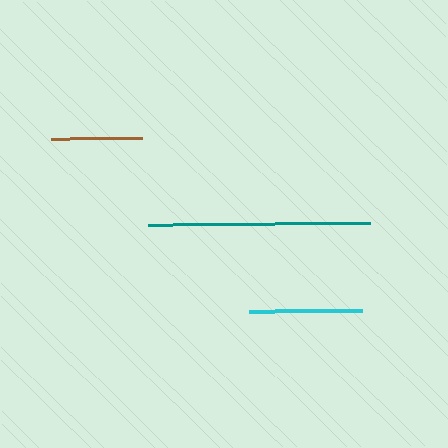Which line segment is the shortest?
The brown line is the shortest at approximately 92 pixels.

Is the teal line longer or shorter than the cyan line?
The teal line is longer than the cyan line.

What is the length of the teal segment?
The teal segment is approximately 221 pixels long.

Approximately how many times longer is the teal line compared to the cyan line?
The teal line is approximately 1.9 times the length of the cyan line.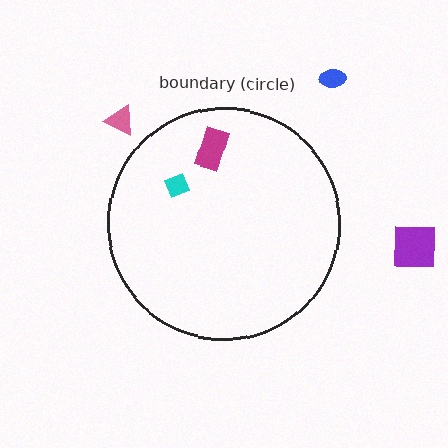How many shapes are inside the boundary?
2 inside, 3 outside.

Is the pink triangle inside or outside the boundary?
Outside.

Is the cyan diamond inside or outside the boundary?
Inside.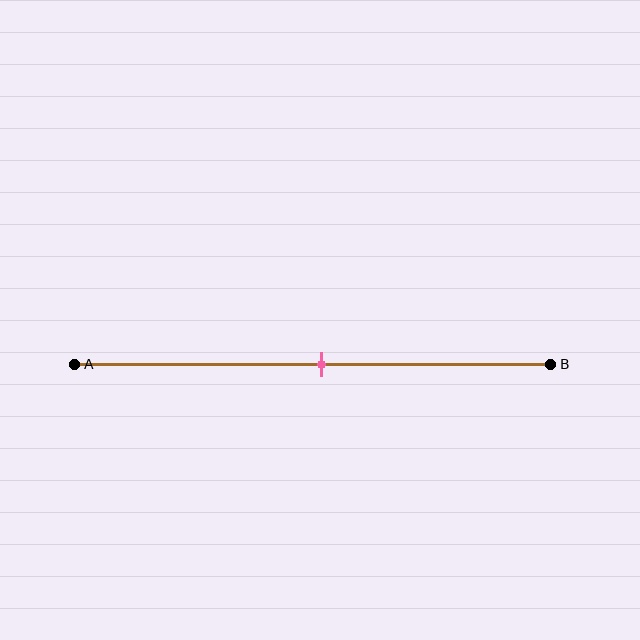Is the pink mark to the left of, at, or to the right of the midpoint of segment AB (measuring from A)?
The pink mark is approximately at the midpoint of segment AB.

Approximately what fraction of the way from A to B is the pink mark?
The pink mark is approximately 50% of the way from A to B.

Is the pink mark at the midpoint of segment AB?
Yes, the mark is approximately at the midpoint.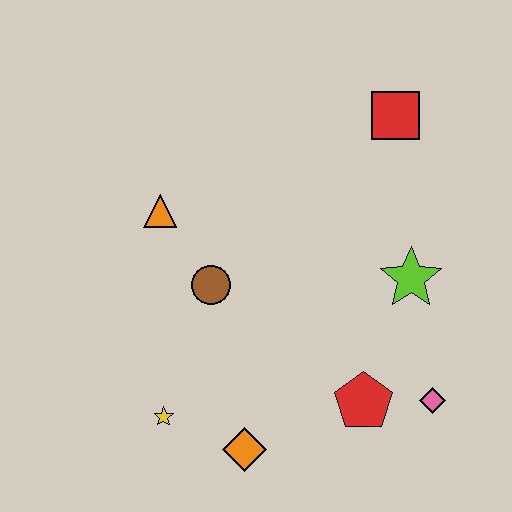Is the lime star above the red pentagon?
Yes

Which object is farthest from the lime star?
The yellow star is farthest from the lime star.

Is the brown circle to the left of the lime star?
Yes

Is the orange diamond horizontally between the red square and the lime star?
No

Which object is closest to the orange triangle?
The brown circle is closest to the orange triangle.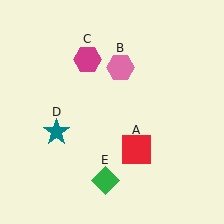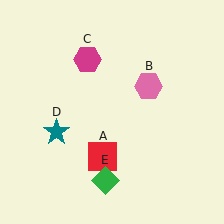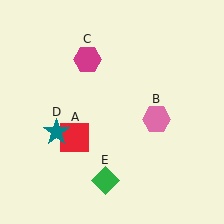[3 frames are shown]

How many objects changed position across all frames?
2 objects changed position: red square (object A), pink hexagon (object B).